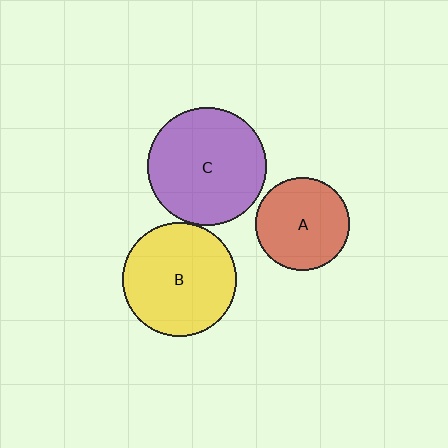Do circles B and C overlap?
Yes.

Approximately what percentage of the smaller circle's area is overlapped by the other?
Approximately 5%.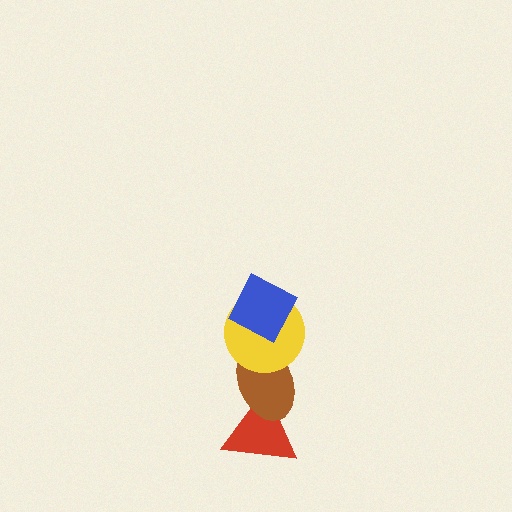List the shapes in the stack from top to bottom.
From top to bottom: the blue diamond, the yellow circle, the brown ellipse, the red triangle.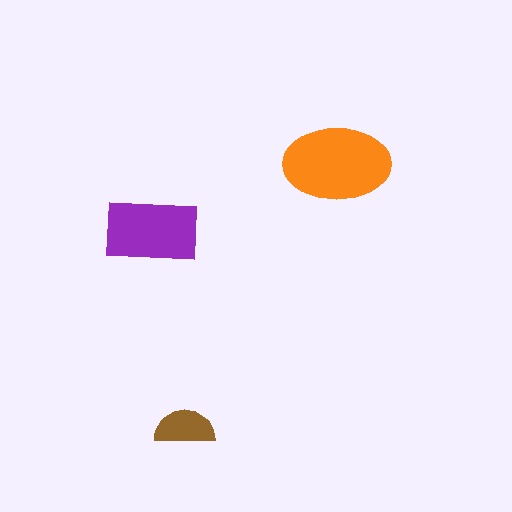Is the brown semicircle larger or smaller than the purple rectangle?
Smaller.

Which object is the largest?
The orange ellipse.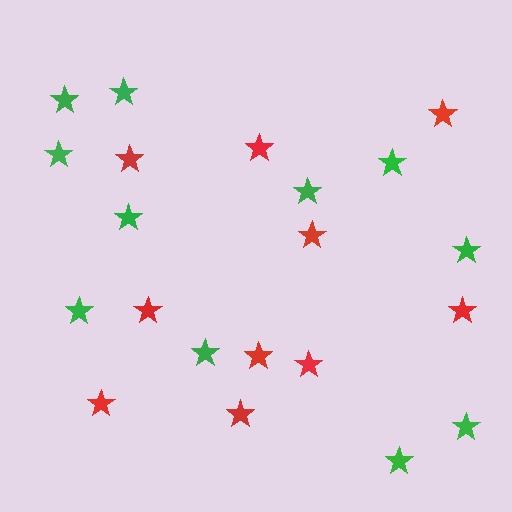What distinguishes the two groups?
There are 2 groups: one group of green stars (11) and one group of red stars (10).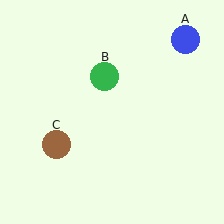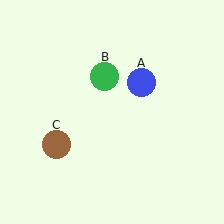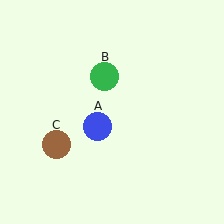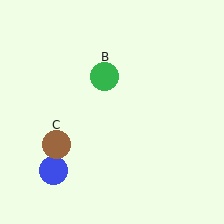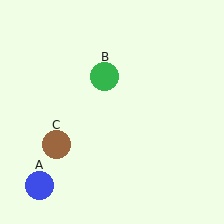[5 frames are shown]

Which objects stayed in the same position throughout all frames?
Green circle (object B) and brown circle (object C) remained stationary.